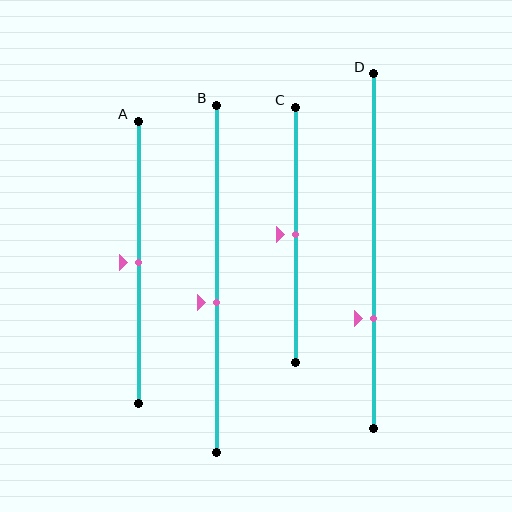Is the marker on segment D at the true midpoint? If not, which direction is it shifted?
No, the marker on segment D is shifted downward by about 19% of the segment length.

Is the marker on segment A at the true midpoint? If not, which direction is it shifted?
Yes, the marker on segment A is at the true midpoint.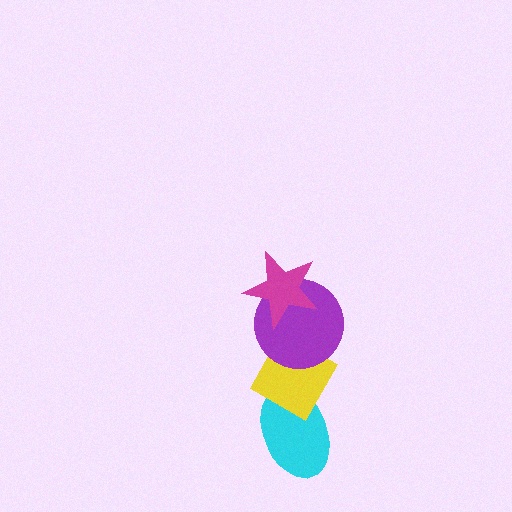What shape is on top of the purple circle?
The magenta star is on top of the purple circle.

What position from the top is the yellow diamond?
The yellow diamond is 3rd from the top.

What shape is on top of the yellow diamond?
The purple circle is on top of the yellow diamond.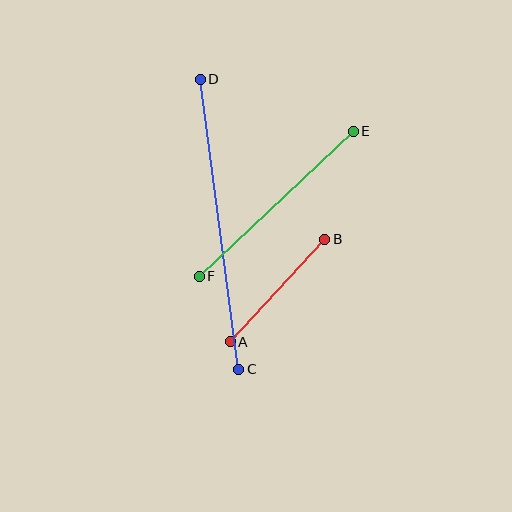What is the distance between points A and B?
The distance is approximately 139 pixels.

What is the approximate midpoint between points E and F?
The midpoint is at approximately (276, 204) pixels.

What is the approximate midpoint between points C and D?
The midpoint is at approximately (219, 224) pixels.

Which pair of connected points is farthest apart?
Points C and D are farthest apart.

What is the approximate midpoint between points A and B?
The midpoint is at approximately (277, 291) pixels.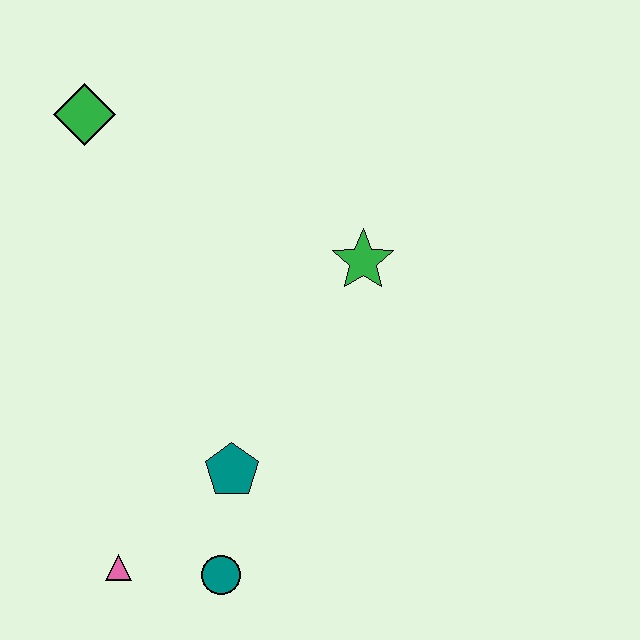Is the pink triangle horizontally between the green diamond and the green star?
Yes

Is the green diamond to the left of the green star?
Yes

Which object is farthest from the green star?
The pink triangle is farthest from the green star.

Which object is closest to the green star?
The teal pentagon is closest to the green star.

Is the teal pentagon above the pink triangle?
Yes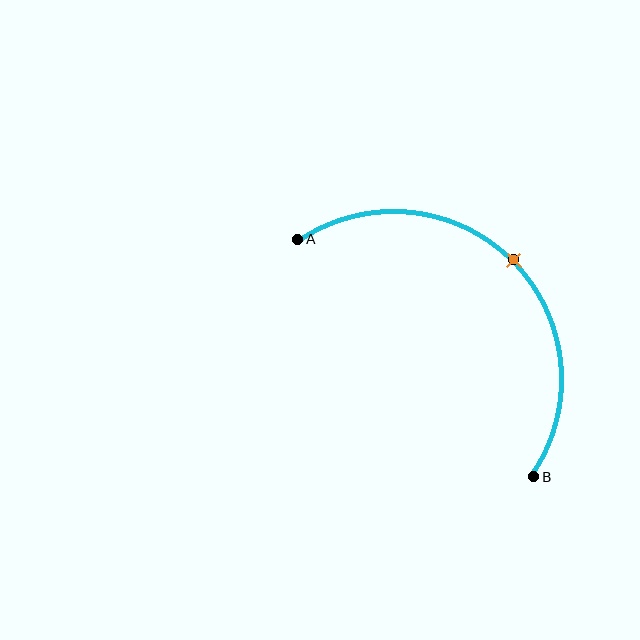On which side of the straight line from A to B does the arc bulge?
The arc bulges above and to the right of the straight line connecting A and B.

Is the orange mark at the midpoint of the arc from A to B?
Yes. The orange mark lies on the arc at equal arc-length from both A and B — it is the arc midpoint.